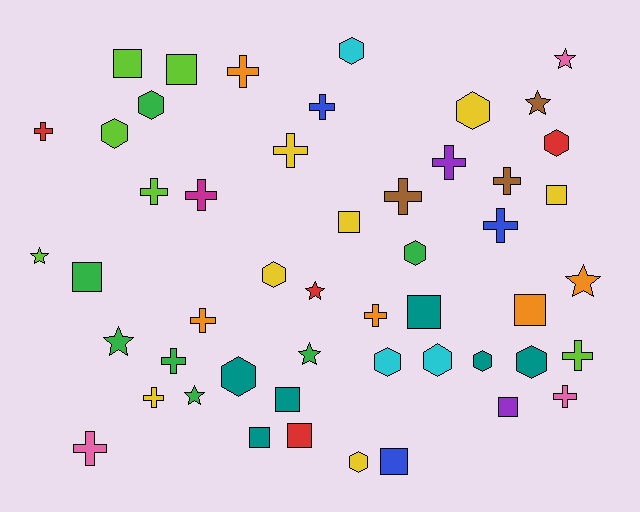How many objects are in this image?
There are 50 objects.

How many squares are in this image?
There are 12 squares.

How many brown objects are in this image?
There are 3 brown objects.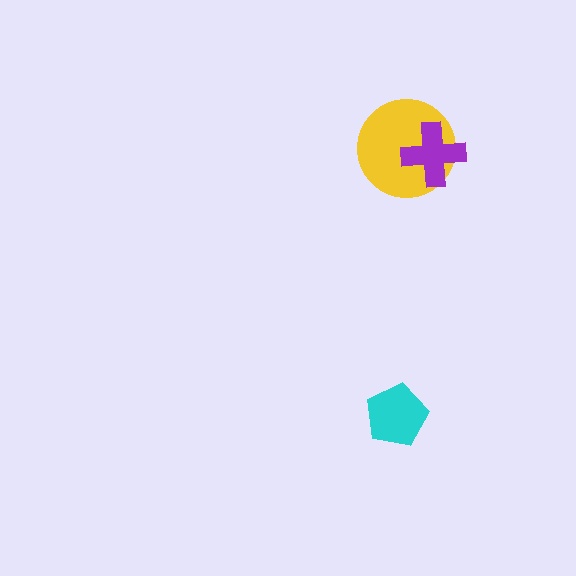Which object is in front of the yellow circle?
The purple cross is in front of the yellow circle.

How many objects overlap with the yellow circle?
1 object overlaps with the yellow circle.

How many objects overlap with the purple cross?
1 object overlaps with the purple cross.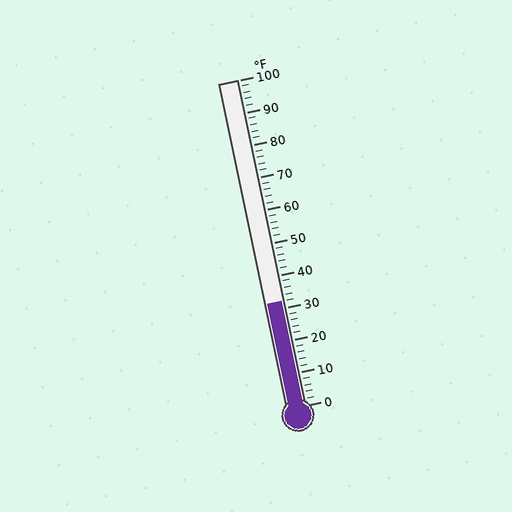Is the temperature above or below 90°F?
The temperature is below 90°F.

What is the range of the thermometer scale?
The thermometer scale ranges from 0°F to 100°F.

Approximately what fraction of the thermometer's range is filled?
The thermometer is filled to approximately 30% of its range.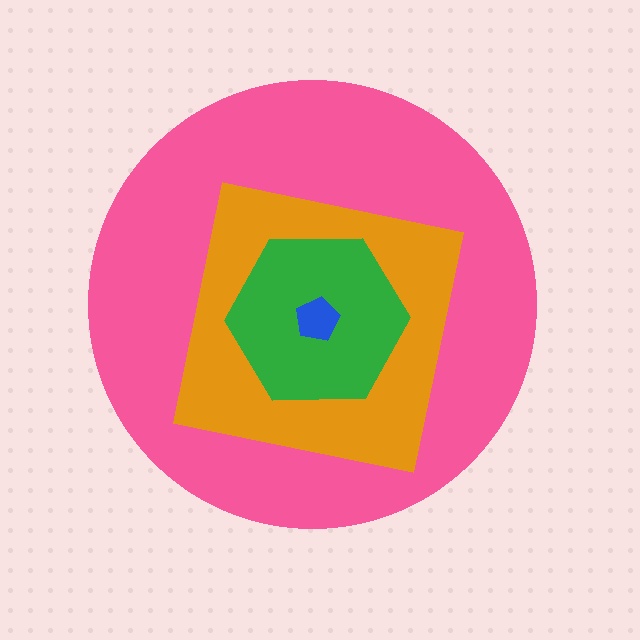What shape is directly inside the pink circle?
The orange square.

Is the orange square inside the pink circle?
Yes.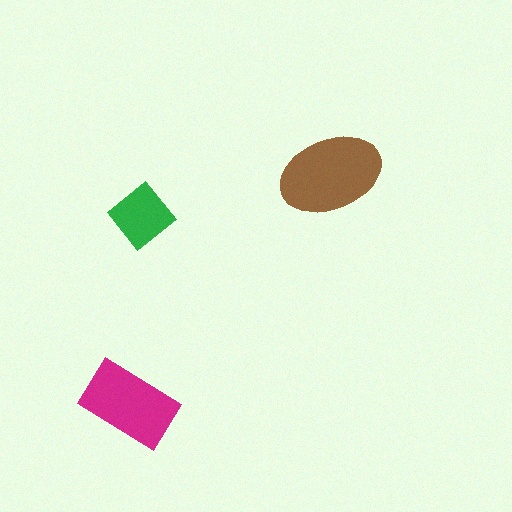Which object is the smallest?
The green diamond.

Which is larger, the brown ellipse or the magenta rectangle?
The brown ellipse.